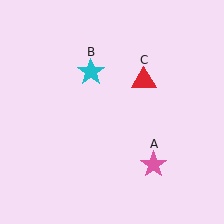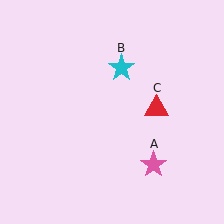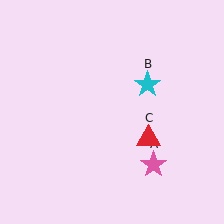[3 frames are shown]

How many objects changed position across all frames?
2 objects changed position: cyan star (object B), red triangle (object C).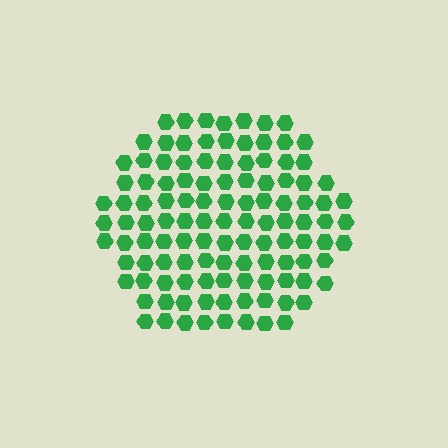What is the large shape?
The large shape is a hexagon.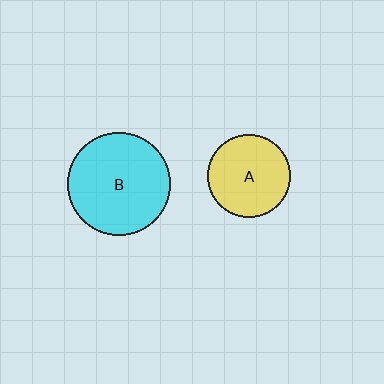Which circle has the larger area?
Circle B (cyan).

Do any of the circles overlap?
No, none of the circles overlap.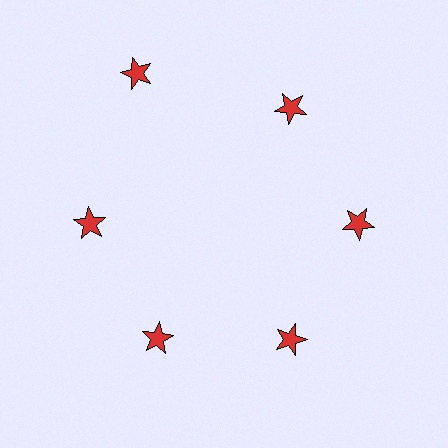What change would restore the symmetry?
The symmetry would be restored by moving it inward, back onto the ring so that all 6 stars sit at equal angles and equal distance from the center.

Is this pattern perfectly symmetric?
No. The 6 red stars are arranged in a ring, but one element near the 11 o'clock position is pushed outward from the center, breaking the 6-fold rotational symmetry.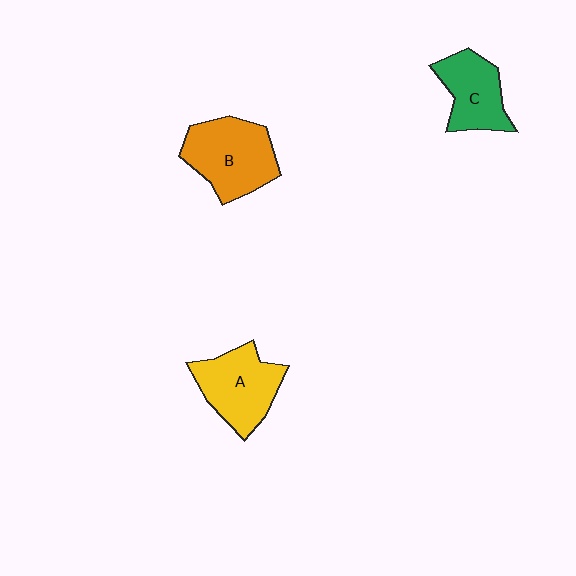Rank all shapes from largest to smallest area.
From largest to smallest: B (orange), A (yellow), C (green).